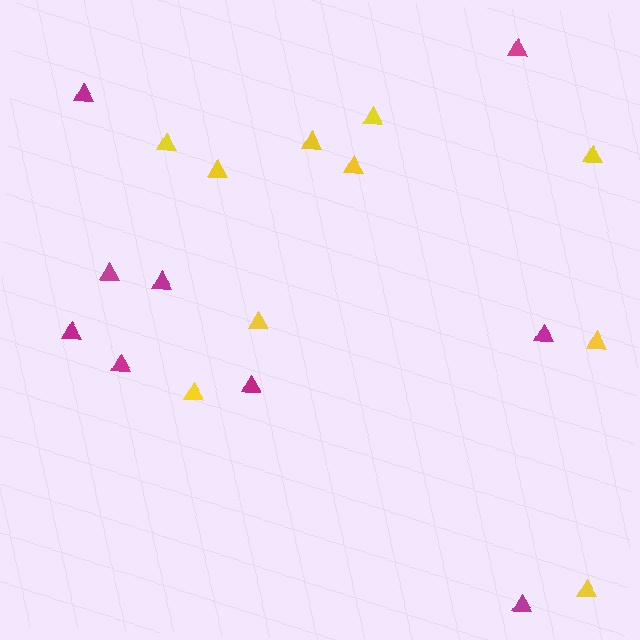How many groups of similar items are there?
There are 2 groups: one group of magenta triangles (9) and one group of yellow triangles (10).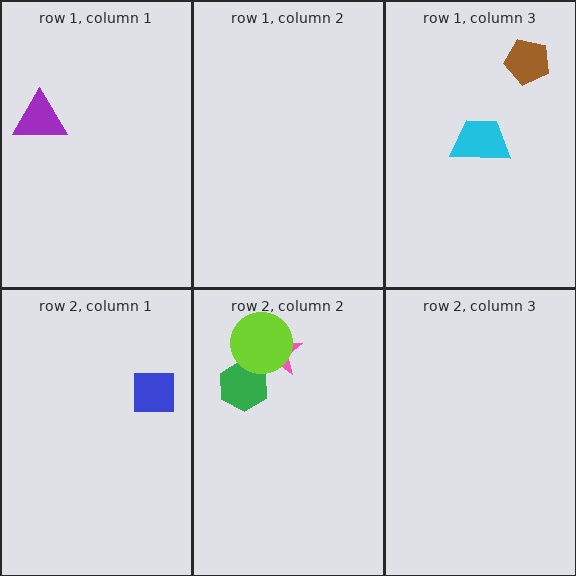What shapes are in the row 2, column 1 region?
The blue square.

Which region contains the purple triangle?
The row 1, column 1 region.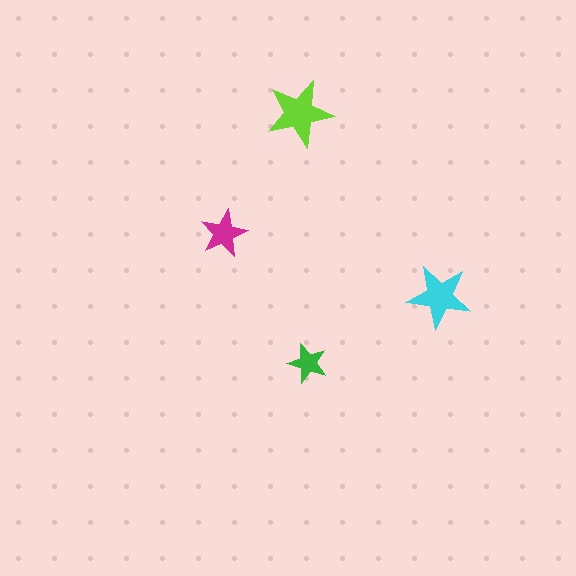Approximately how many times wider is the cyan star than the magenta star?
About 1.5 times wider.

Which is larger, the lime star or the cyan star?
The lime one.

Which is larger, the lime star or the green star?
The lime one.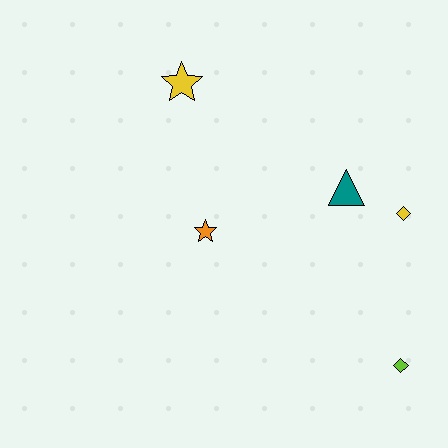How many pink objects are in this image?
There are no pink objects.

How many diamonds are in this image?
There are 2 diamonds.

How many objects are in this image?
There are 5 objects.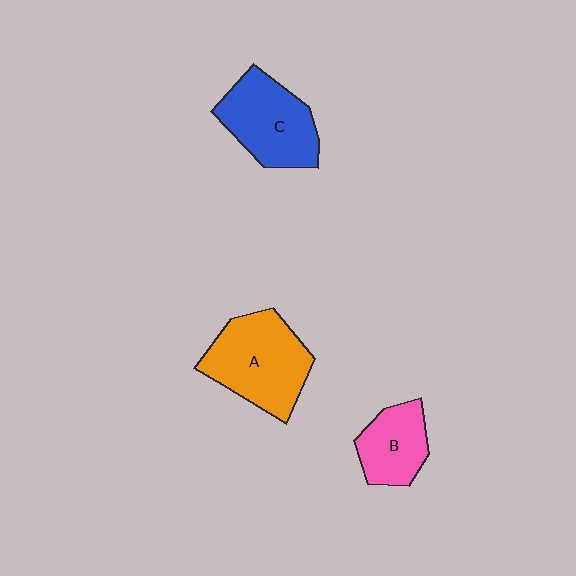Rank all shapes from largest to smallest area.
From largest to smallest: A (orange), C (blue), B (pink).